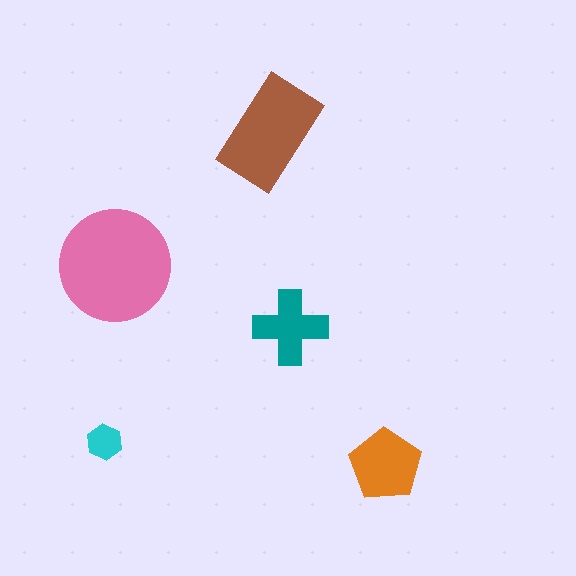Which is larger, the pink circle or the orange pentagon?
The pink circle.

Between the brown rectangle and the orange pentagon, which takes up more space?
The brown rectangle.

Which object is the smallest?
The cyan hexagon.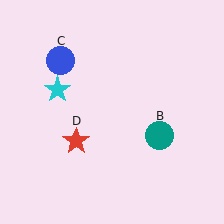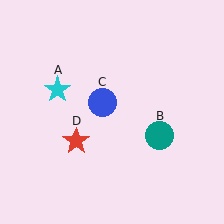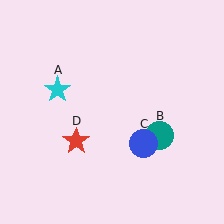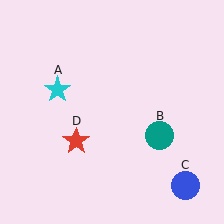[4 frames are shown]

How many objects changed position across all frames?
1 object changed position: blue circle (object C).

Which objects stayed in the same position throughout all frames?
Cyan star (object A) and teal circle (object B) and red star (object D) remained stationary.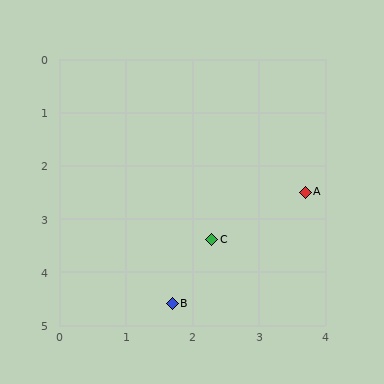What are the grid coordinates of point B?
Point B is at approximately (1.7, 4.6).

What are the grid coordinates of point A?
Point A is at approximately (3.7, 2.5).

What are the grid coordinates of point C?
Point C is at approximately (2.3, 3.4).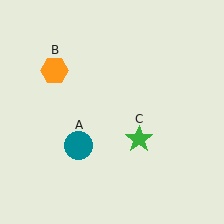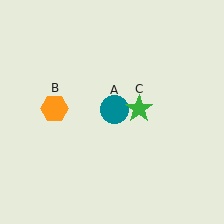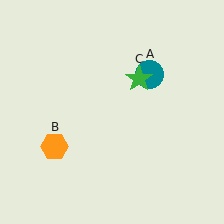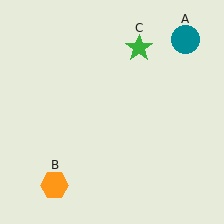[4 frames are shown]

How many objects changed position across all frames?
3 objects changed position: teal circle (object A), orange hexagon (object B), green star (object C).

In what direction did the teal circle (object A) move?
The teal circle (object A) moved up and to the right.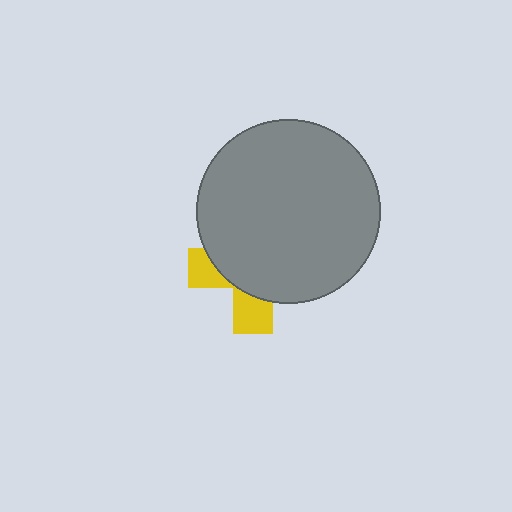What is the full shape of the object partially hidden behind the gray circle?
The partially hidden object is a yellow cross.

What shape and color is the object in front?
The object in front is a gray circle.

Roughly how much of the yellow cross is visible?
A small part of it is visible (roughly 30%).